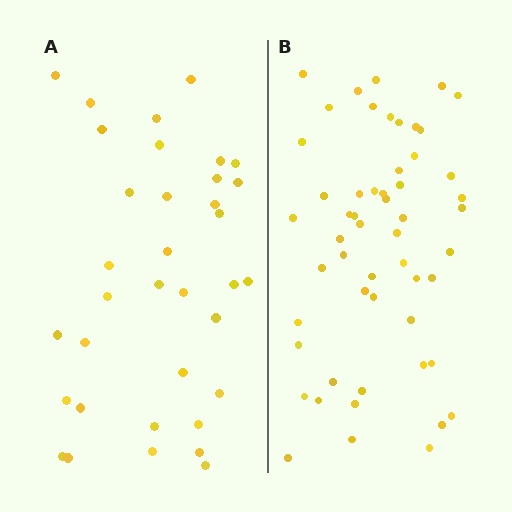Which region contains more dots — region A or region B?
Region B (the right region) has more dots.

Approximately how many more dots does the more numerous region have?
Region B has approximately 20 more dots than region A.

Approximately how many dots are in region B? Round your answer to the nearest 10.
About 50 dots. (The exact count is 54, which rounds to 50.)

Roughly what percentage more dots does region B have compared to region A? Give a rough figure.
About 55% more.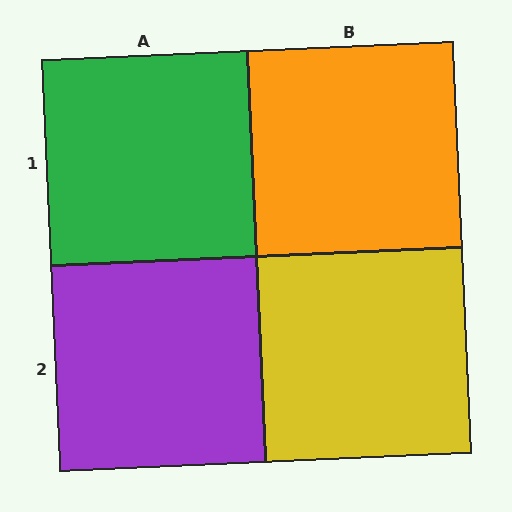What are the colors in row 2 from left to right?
Purple, yellow.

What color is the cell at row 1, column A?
Green.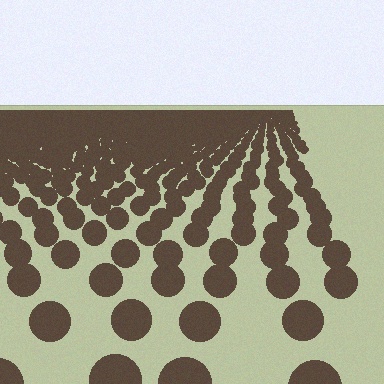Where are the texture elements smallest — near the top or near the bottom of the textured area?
Near the top.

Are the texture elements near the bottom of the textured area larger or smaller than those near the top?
Larger. Near the bottom, elements are closer to the viewer and appear at a bigger on-screen size.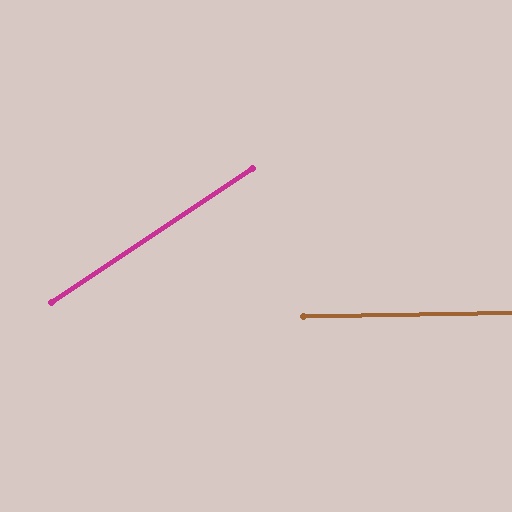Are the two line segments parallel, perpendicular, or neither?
Neither parallel nor perpendicular — they differ by about 33°.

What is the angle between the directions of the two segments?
Approximately 33 degrees.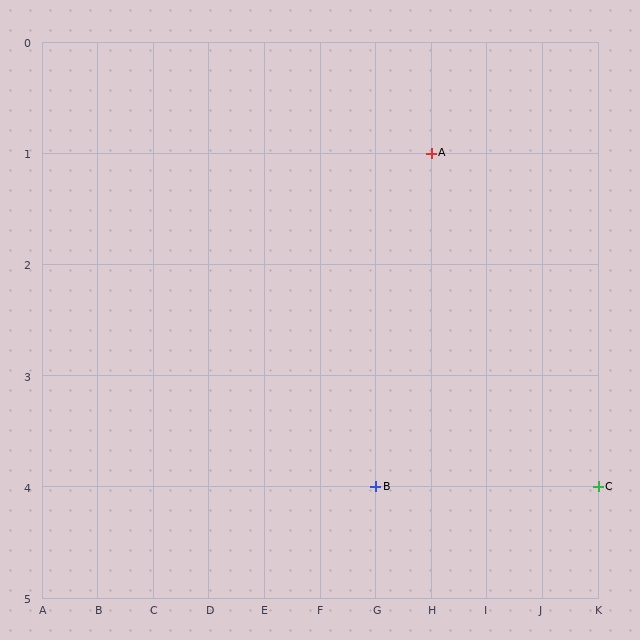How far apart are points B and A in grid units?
Points B and A are 1 column and 3 rows apart (about 3.2 grid units diagonally).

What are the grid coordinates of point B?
Point B is at grid coordinates (G, 4).